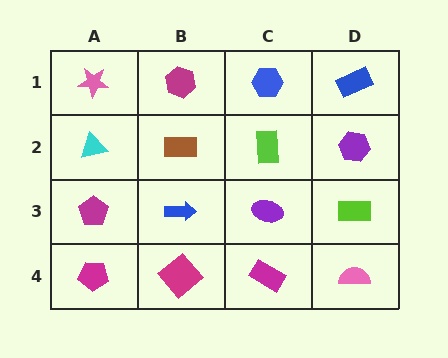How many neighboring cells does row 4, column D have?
2.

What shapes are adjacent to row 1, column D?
A purple hexagon (row 2, column D), a blue hexagon (row 1, column C).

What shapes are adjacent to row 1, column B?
A brown rectangle (row 2, column B), a pink star (row 1, column A), a blue hexagon (row 1, column C).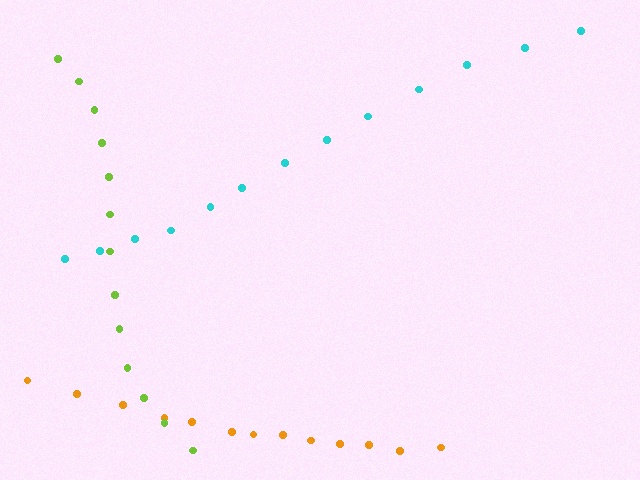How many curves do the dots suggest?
There are 3 distinct paths.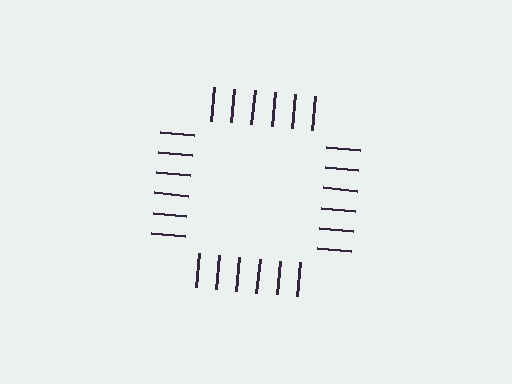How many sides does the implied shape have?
4 sides — the line-ends trace a square.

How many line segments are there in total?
24 — 6 along each of the 4 edges.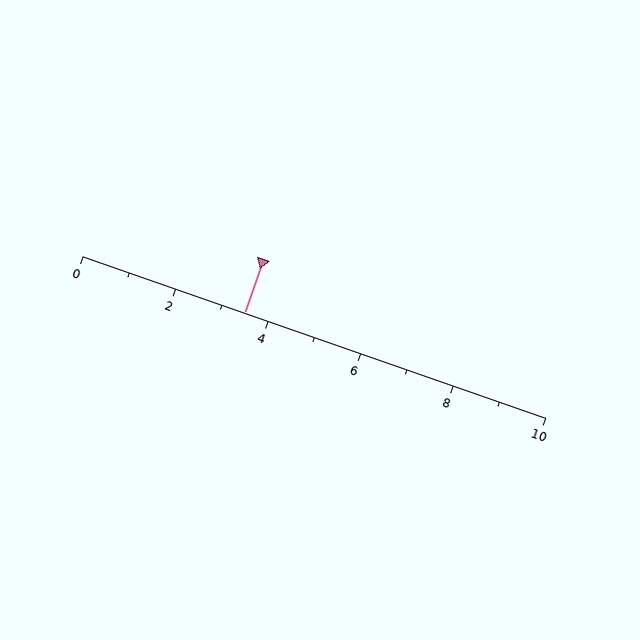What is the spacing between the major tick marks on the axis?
The major ticks are spaced 2 apart.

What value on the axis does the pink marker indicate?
The marker indicates approximately 3.5.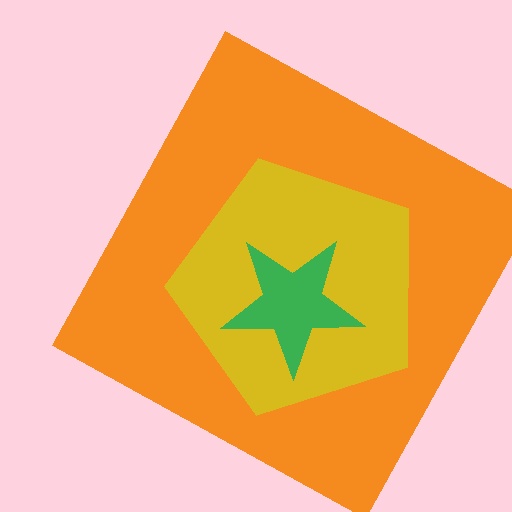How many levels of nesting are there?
3.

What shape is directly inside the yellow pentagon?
The green star.